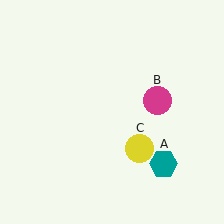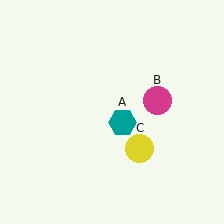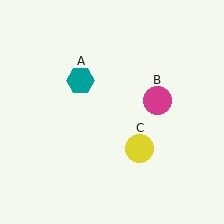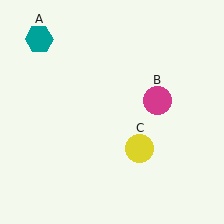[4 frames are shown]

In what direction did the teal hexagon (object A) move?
The teal hexagon (object A) moved up and to the left.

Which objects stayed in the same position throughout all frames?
Magenta circle (object B) and yellow circle (object C) remained stationary.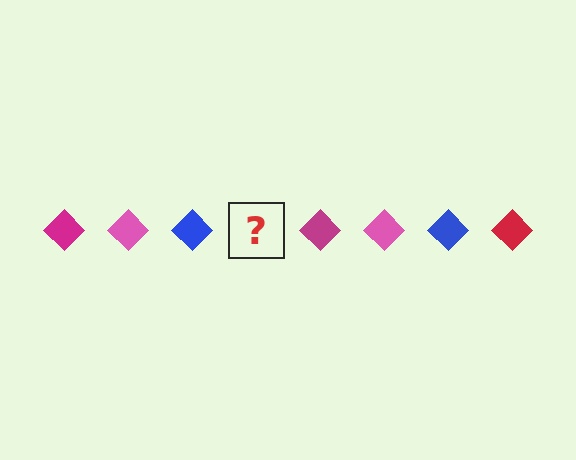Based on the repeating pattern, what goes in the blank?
The blank should be a red diamond.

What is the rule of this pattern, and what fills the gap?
The rule is that the pattern cycles through magenta, pink, blue, red diamonds. The gap should be filled with a red diamond.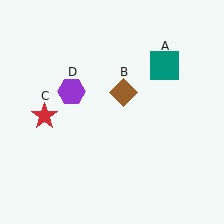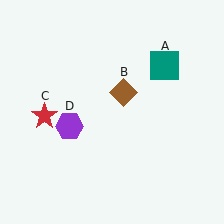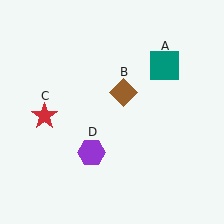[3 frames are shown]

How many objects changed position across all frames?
1 object changed position: purple hexagon (object D).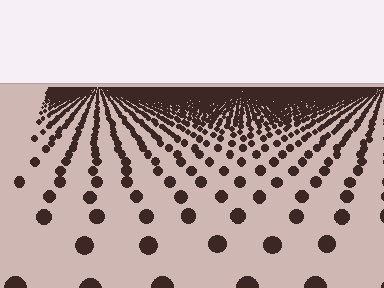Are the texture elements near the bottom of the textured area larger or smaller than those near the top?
Larger. Near the bottom, elements are closer to the viewer and appear at a bigger on-screen size.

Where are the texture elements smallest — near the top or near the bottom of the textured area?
Near the top.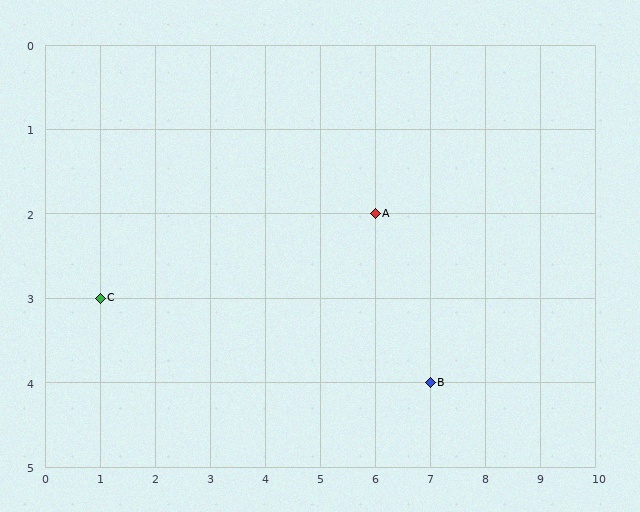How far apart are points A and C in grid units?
Points A and C are 5 columns and 1 row apart (about 5.1 grid units diagonally).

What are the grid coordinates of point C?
Point C is at grid coordinates (1, 3).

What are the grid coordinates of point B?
Point B is at grid coordinates (7, 4).